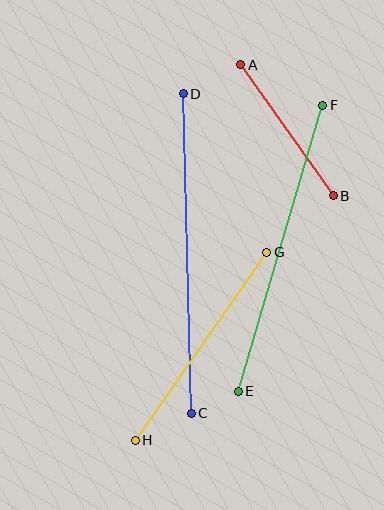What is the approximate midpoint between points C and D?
The midpoint is at approximately (187, 253) pixels.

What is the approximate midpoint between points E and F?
The midpoint is at approximately (281, 248) pixels.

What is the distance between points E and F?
The distance is approximately 298 pixels.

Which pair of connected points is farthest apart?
Points C and D are farthest apart.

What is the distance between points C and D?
The distance is approximately 319 pixels.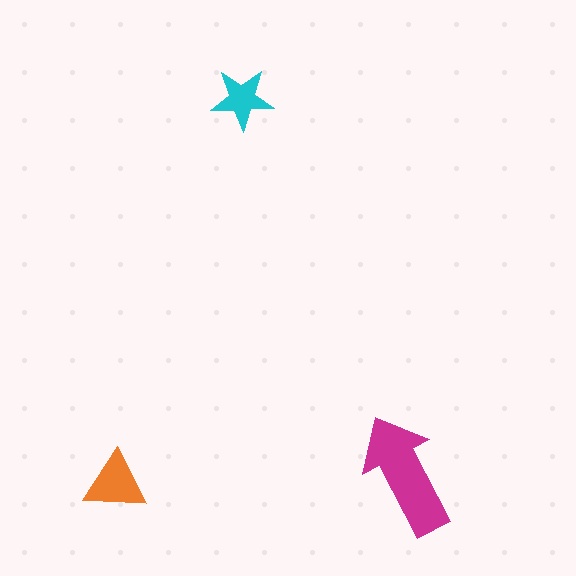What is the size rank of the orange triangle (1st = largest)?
2nd.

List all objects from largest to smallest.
The magenta arrow, the orange triangle, the cyan star.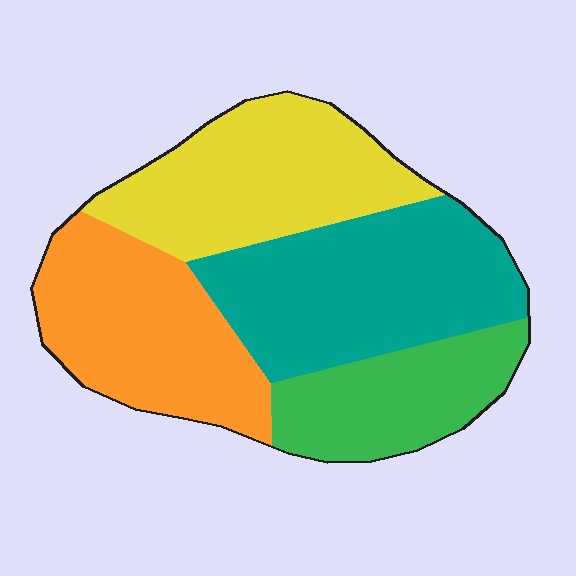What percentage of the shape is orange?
Orange covers roughly 25% of the shape.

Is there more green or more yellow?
Yellow.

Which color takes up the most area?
Teal, at roughly 30%.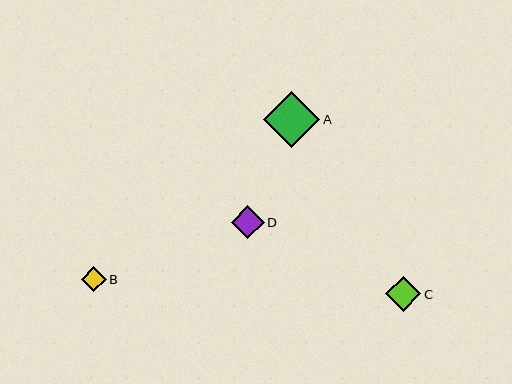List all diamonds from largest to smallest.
From largest to smallest: A, C, D, B.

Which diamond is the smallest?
Diamond B is the smallest with a size of approximately 25 pixels.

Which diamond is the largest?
Diamond A is the largest with a size of approximately 57 pixels.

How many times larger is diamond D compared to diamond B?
Diamond D is approximately 1.3 times the size of diamond B.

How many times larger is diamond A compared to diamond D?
Diamond A is approximately 1.7 times the size of diamond D.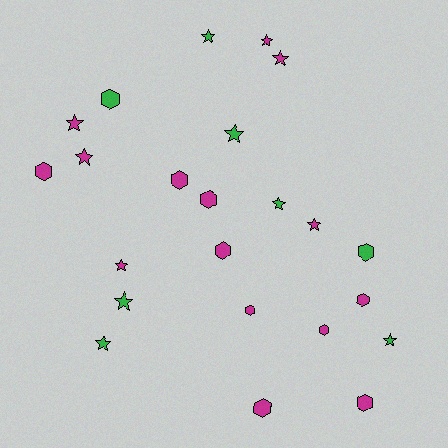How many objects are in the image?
There are 23 objects.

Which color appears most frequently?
Magenta, with 15 objects.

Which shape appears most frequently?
Star, with 12 objects.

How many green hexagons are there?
There are 2 green hexagons.